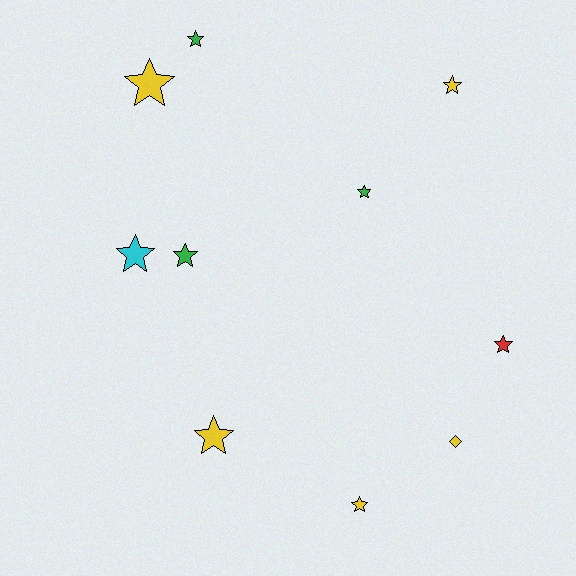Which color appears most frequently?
Yellow, with 5 objects.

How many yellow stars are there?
There are 4 yellow stars.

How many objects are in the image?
There are 10 objects.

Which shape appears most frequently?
Star, with 9 objects.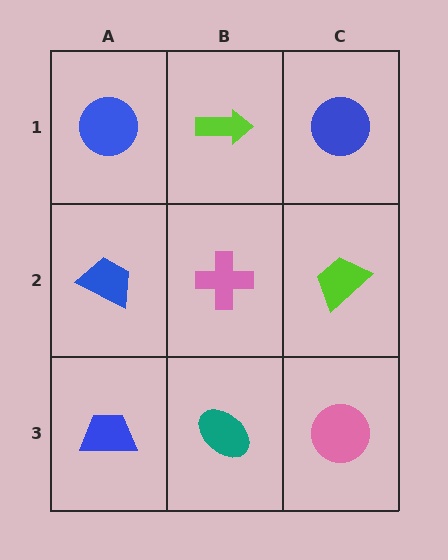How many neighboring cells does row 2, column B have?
4.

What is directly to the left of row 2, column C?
A pink cross.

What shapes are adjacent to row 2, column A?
A blue circle (row 1, column A), a blue trapezoid (row 3, column A), a pink cross (row 2, column B).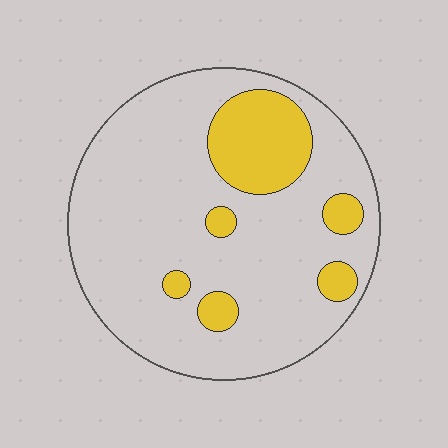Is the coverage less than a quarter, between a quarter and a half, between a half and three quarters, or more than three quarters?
Less than a quarter.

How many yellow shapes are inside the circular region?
6.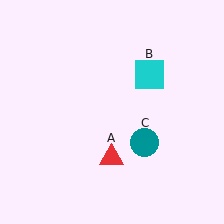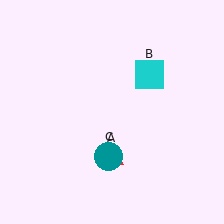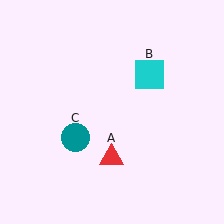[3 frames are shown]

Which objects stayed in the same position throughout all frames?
Red triangle (object A) and cyan square (object B) remained stationary.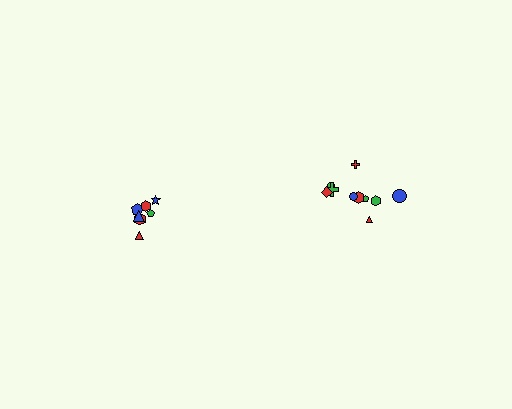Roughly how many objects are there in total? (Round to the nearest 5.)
Roughly 15 objects in total.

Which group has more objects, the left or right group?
The right group.